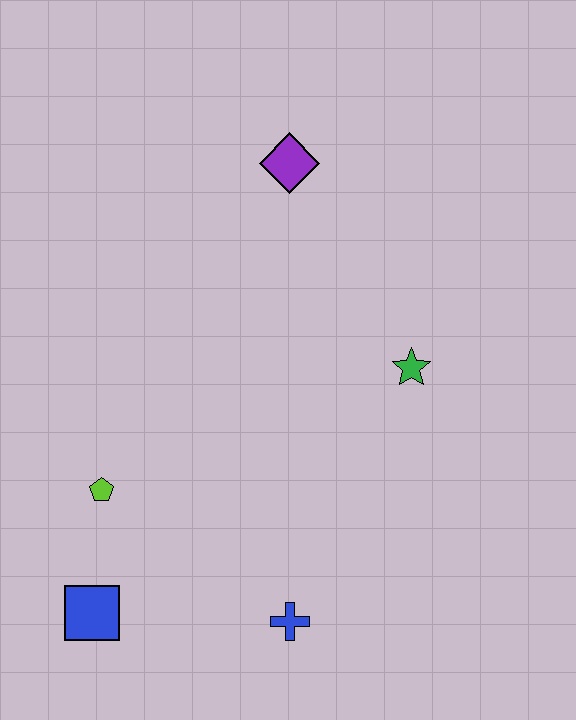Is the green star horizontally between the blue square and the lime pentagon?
No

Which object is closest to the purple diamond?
The green star is closest to the purple diamond.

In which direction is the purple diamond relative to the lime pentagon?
The purple diamond is above the lime pentagon.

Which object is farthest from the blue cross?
The purple diamond is farthest from the blue cross.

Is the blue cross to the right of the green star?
No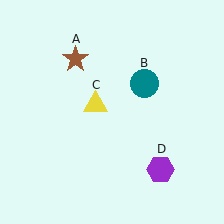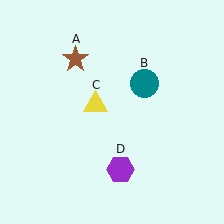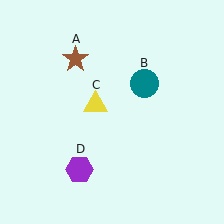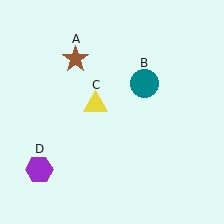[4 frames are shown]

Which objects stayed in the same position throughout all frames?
Brown star (object A) and teal circle (object B) and yellow triangle (object C) remained stationary.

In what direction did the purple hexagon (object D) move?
The purple hexagon (object D) moved left.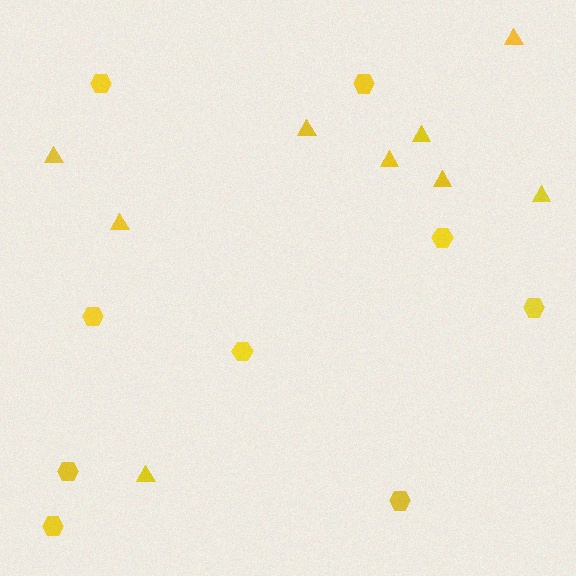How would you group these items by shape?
There are 2 groups: one group of hexagons (9) and one group of triangles (9).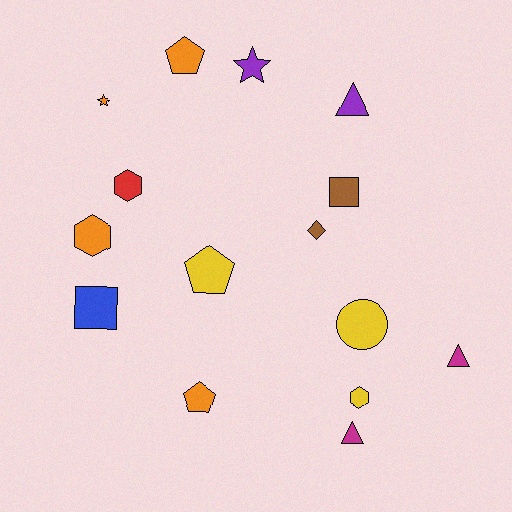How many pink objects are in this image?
There are no pink objects.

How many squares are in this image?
There are 2 squares.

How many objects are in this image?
There are 15 objects.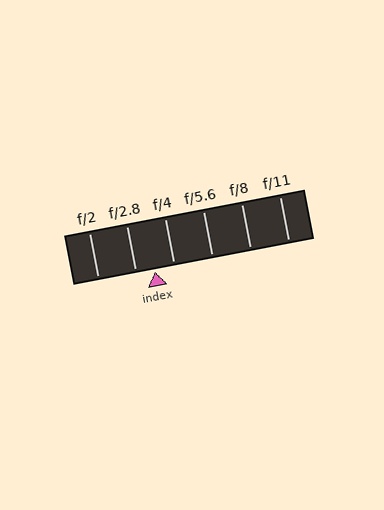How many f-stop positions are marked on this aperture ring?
There are 6 f-stop positions marked.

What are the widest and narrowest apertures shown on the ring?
The widest aperture shown is f/2 and the narrowest is f/11.